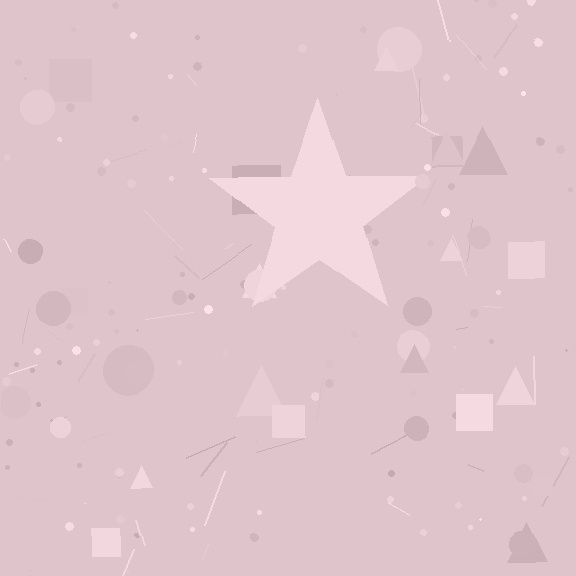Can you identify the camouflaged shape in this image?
The camouflaged shape is a star.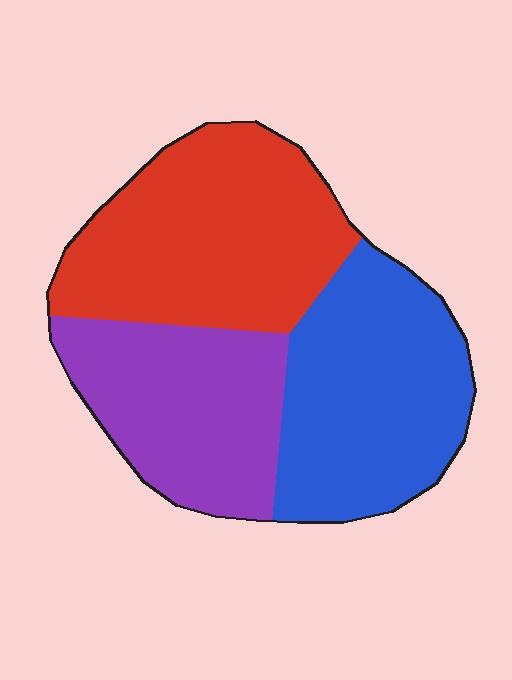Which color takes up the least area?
Purple, at roughly 30%.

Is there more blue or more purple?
Blue.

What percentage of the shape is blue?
Blue covers around 35% of the shape.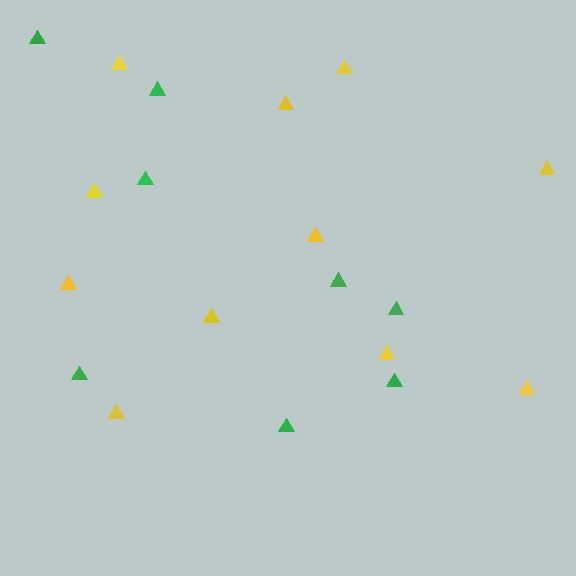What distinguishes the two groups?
There are 2 groups: one group of green triangles (8) and one group of yellow triangles (11).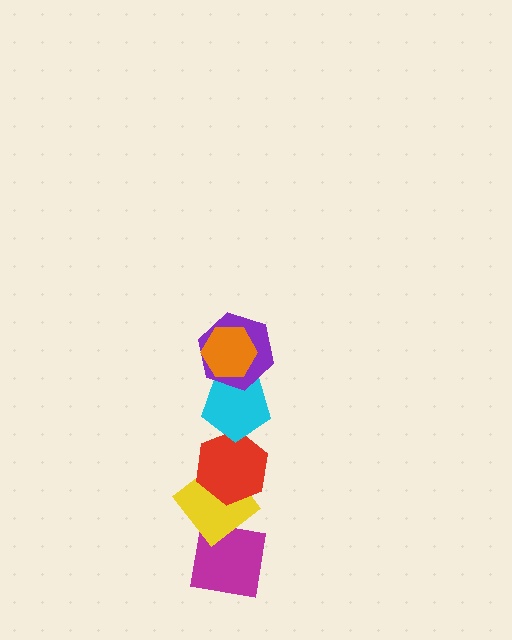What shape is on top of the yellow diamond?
The red hexagon is on top of the yellow diamond.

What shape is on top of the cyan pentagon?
The purple hexagon is on top of the cyan pentagon.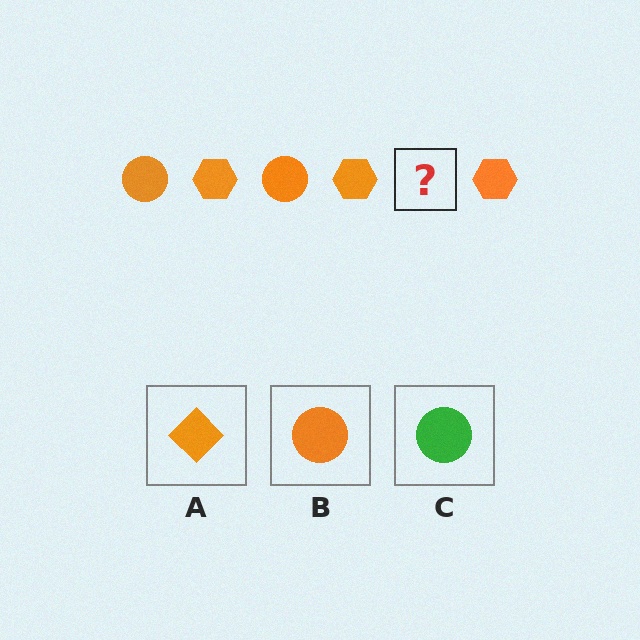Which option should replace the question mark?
Option B.